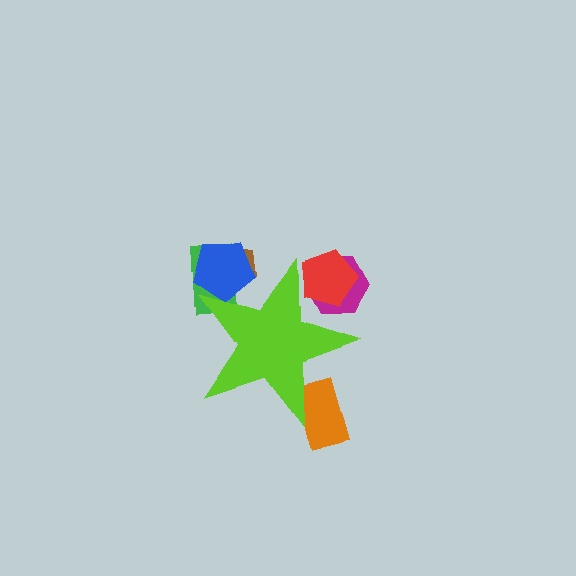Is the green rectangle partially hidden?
Yes, the green rectangle is partially hidden behind the lime star.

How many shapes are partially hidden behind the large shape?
6 shapes are partially hidden.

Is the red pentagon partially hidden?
Yes, the red pentagon is partially hidden behind the lime star.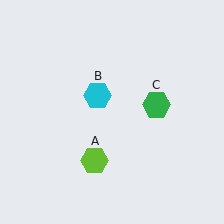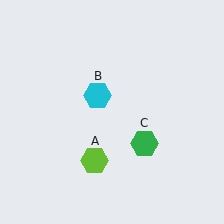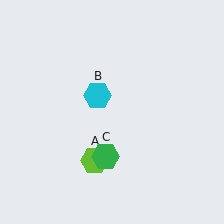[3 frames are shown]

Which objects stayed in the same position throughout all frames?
Lime hexagon (object A) and cyan hexagon (object B) remained stationary.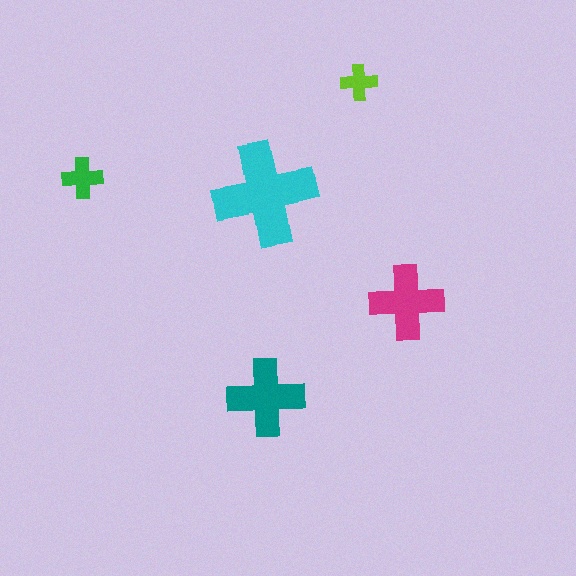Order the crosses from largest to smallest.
the cyan one, the teal one, the magenta one, the green one, the lime one.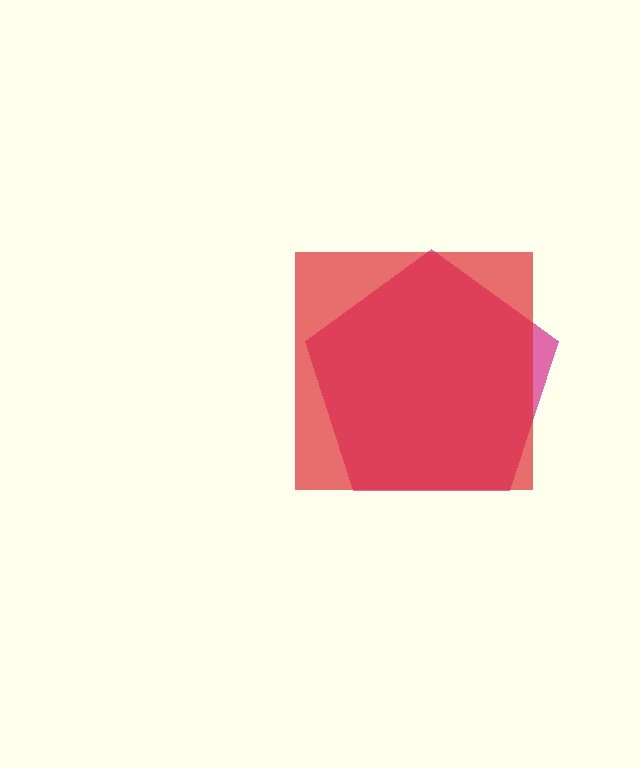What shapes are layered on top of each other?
The layered shapes are: a magenta pentagon, a red square.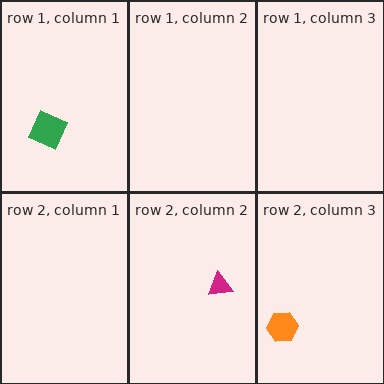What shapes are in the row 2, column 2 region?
The magenta triangle.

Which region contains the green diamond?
The row 1, column 1 region.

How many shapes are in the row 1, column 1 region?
1.